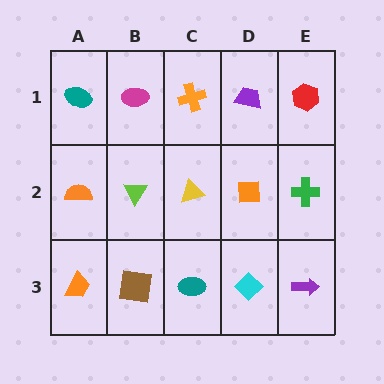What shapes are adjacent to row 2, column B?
A magenta ellipse (row 1, column B), a brown square (row 3, column B), an orange semicircle (row 2, column A), a yellow triangle (row 2, column C).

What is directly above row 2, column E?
A red hexagon.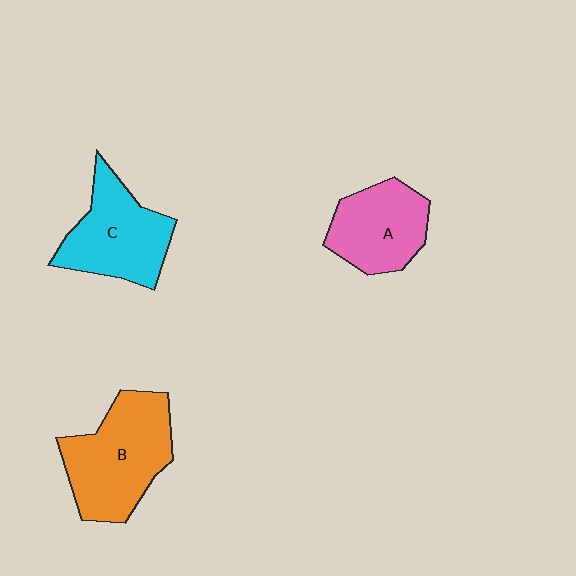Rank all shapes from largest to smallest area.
From largest to smallest: B (orange), C (cyan), A (pink).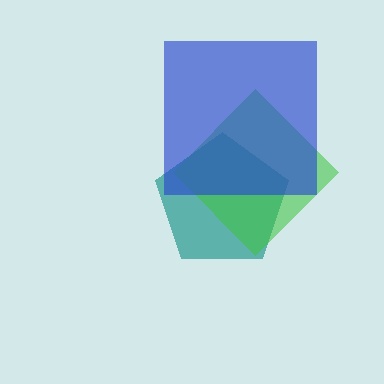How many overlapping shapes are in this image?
There are 3 overlapping shapes in the image.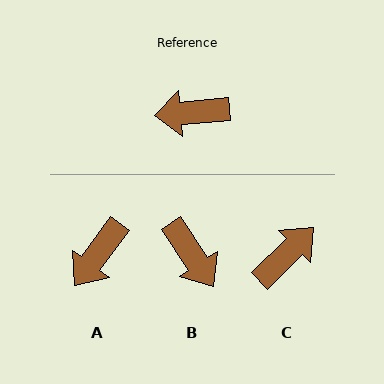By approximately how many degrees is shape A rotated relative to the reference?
Approximately 49 degrees counter-clockwise.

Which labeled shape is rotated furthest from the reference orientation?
C, about 141 degrees away.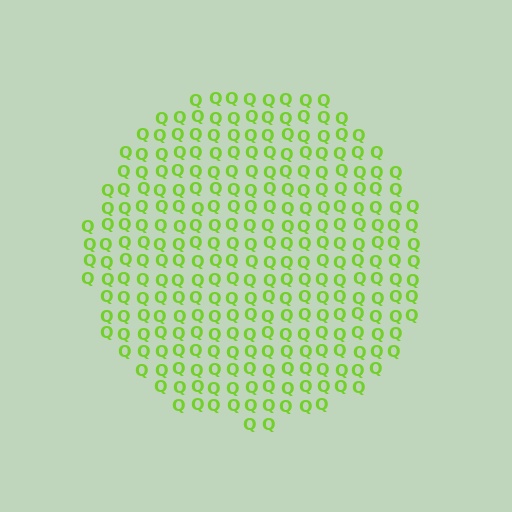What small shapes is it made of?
It is made of small letter Q's.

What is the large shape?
The large shape is a circle.